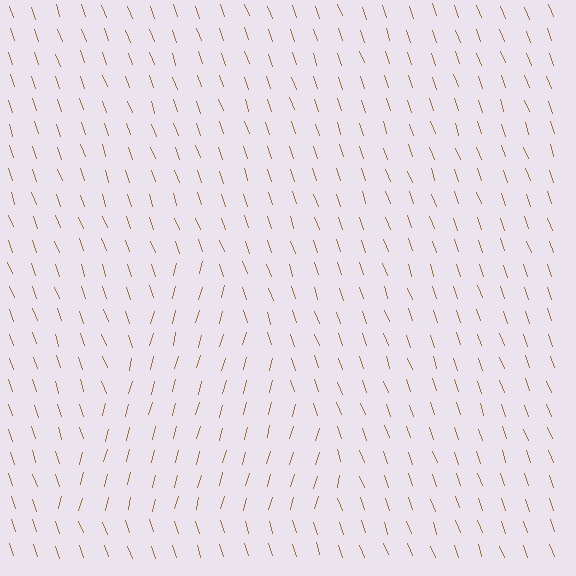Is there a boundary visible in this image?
Yes, there is a texture boundary formed by a change in line orientation.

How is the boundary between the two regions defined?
The boundary is defined purely by a change in line orientation (approximately 34 degrees difference). All lines are the same color and thickness.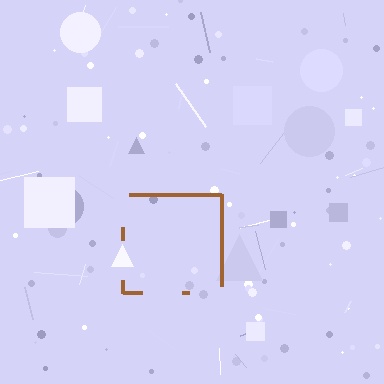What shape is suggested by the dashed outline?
The dashed outline suggests a square.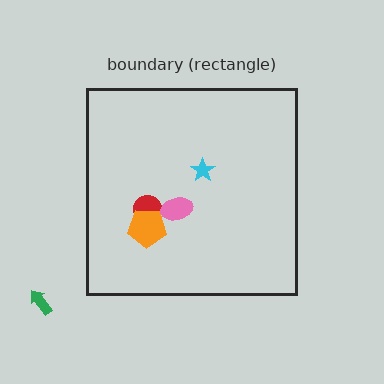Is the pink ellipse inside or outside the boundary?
Inside.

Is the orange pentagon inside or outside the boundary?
Inside.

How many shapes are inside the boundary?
4 inside, 1 outside.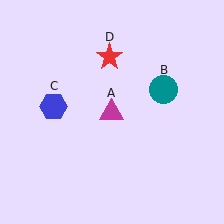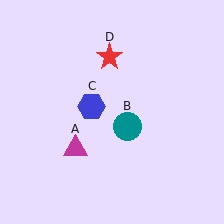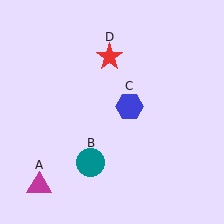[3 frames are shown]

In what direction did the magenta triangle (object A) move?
The magenta triangle (object A) moved down and to the left.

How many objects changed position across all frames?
3 objects changed position: magenta triangle (object A), teal circle (object B), blue hexagon (object C).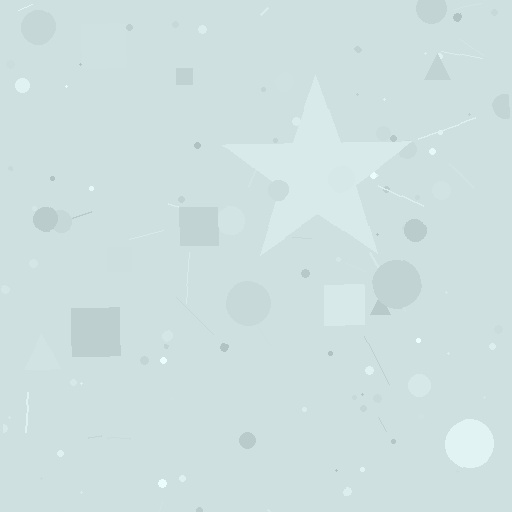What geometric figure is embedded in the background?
A star is embedded in the background.